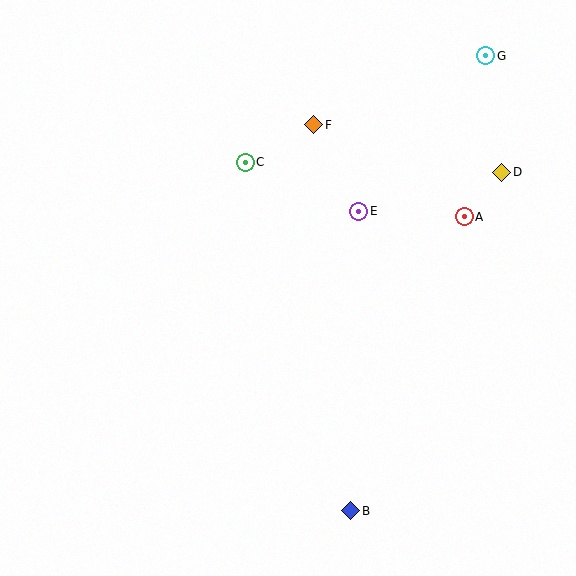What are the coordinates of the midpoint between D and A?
The midpoint between D and A is at (483, 194).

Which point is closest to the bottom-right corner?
Point B is closest to the bottom-right corner.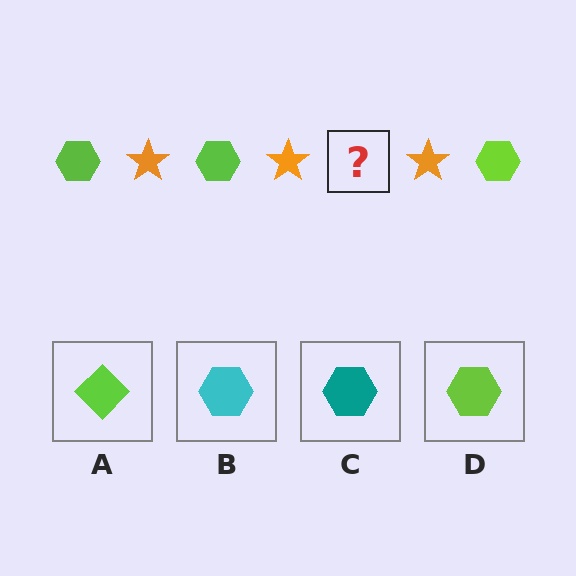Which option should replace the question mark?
Option D.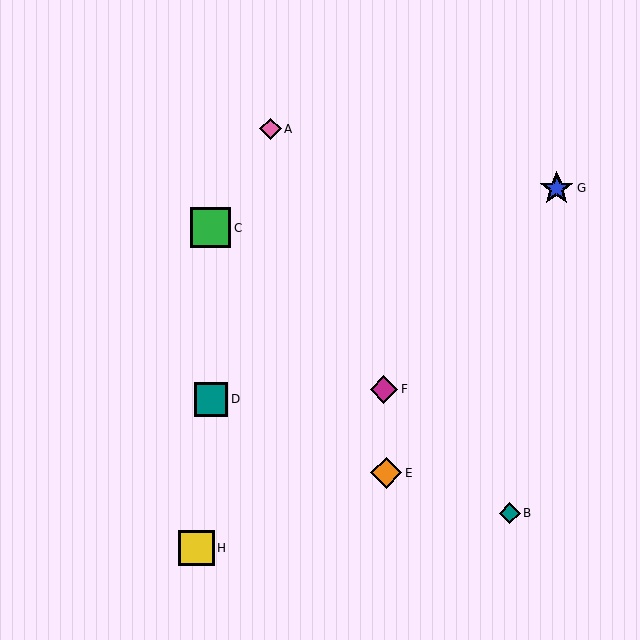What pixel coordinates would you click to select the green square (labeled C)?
Click at (211, 228) to select the green square C.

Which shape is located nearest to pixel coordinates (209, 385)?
The teal square (labeled D) at (211, 399) is nearest to that location.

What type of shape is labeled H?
Shape H is a yellow square.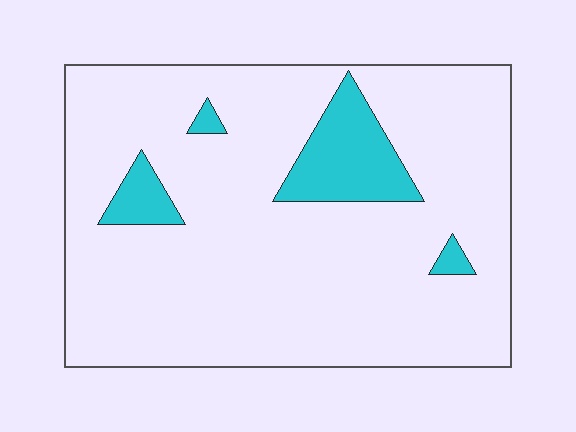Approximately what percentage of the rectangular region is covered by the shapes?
Approximately 10%.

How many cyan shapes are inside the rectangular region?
4.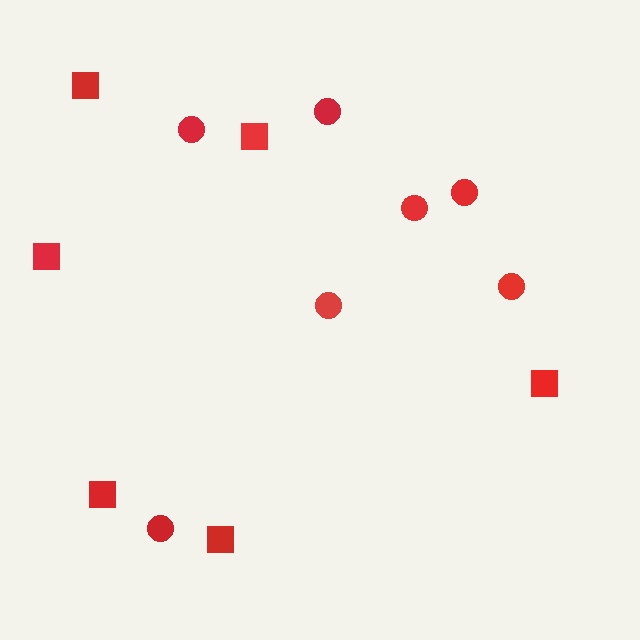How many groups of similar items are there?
There are 2 groups: one group of squares (6) and one group of circles (7).